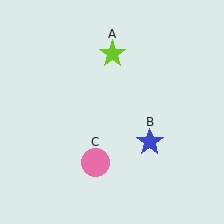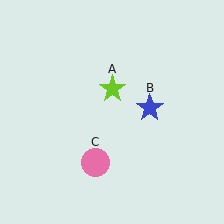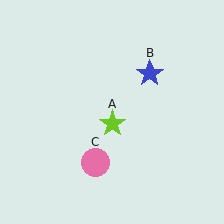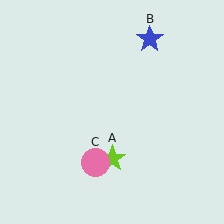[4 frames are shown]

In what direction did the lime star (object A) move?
The lime star (object A) moved down.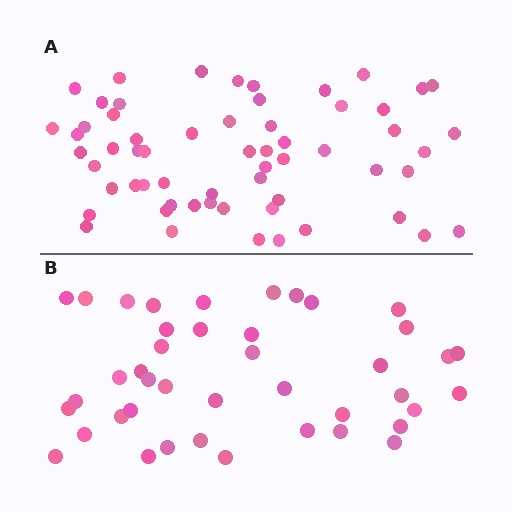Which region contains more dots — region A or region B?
Region A (the top region) has more dots.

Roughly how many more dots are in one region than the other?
Region A has approximately 20 more dots than region B.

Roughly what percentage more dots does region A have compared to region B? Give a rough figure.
About 45% more.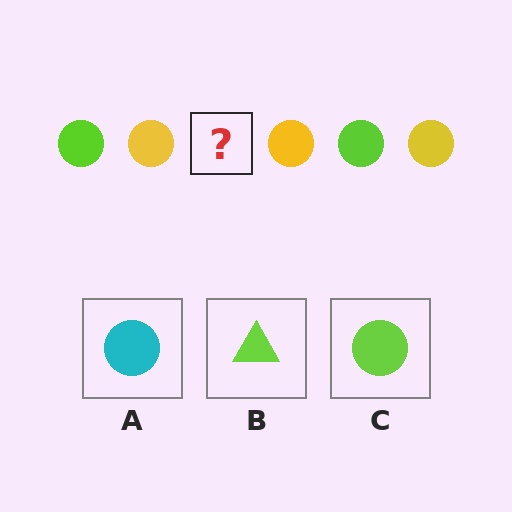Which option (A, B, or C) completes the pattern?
C.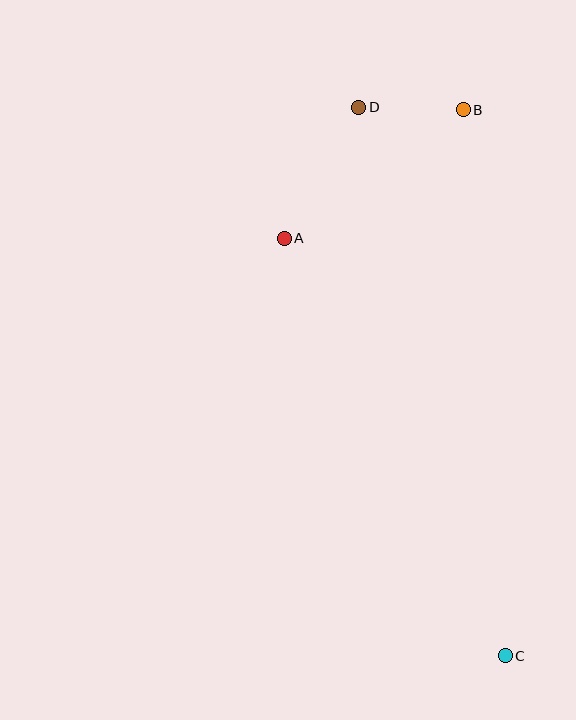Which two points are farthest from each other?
Points C and D are farthest from each other.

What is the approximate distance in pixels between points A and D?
The distance between A and D is approximately 151 pixels.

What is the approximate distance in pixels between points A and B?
The distance between A and B is approximately 221 pixels.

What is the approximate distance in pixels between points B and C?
The distance between B and C is approximately 547 pixels.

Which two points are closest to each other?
Points B and D are closest to each other.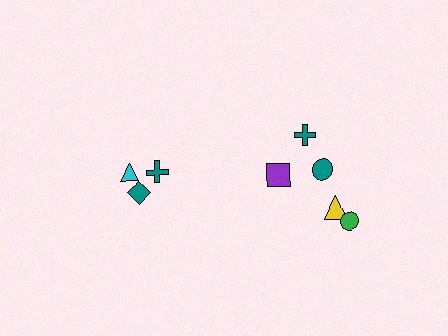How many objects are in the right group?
There are 5 objects.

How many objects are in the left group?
There are 3 objects.